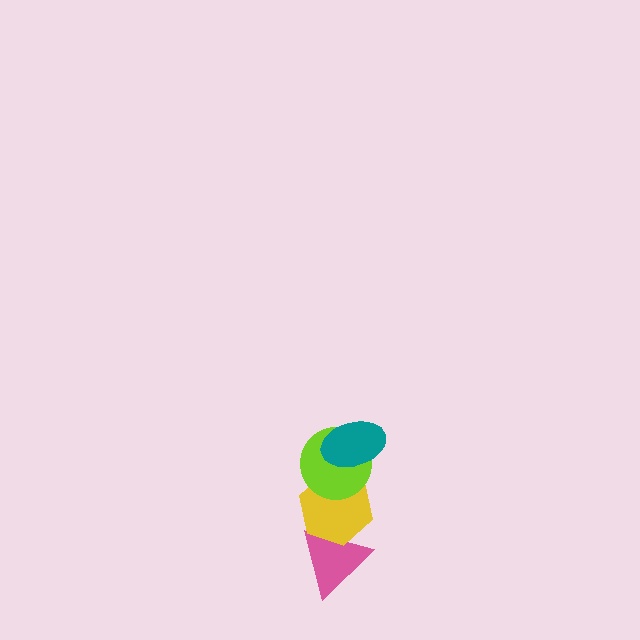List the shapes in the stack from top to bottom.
From top to bottom: the teal ellipse, the lime circle, the yellow hexagon, the pink triangle.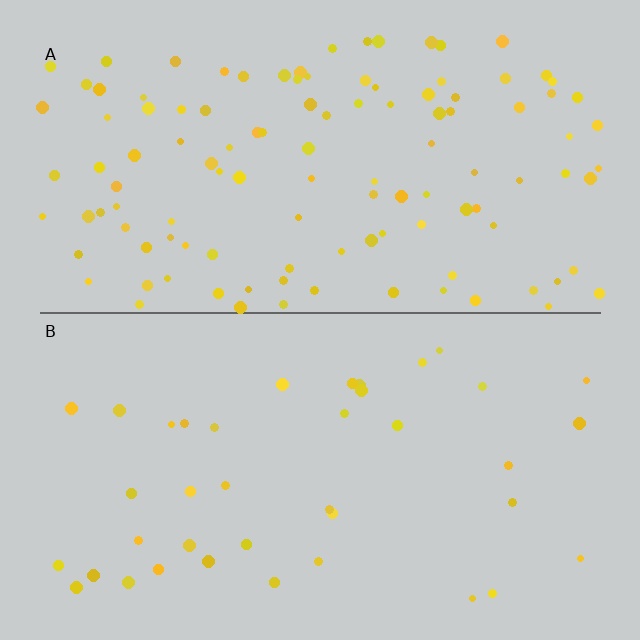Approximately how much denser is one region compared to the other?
Approximately 3.0× — region A over region B.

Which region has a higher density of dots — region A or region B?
A (the top).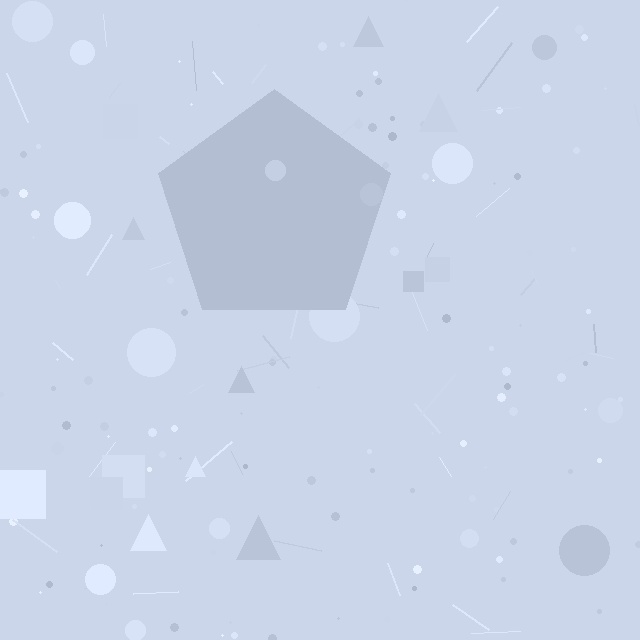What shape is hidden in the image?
A pentagon is hidden in the image.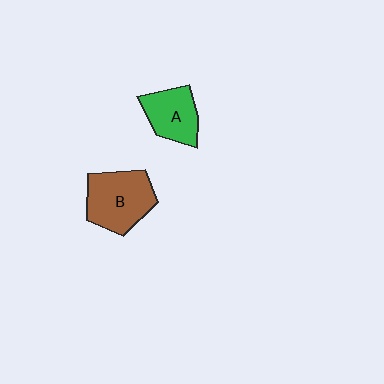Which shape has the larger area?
Shape B (brown).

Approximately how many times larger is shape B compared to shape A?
Approximately 1.4 times.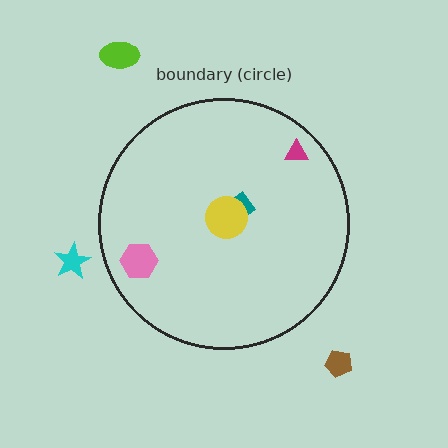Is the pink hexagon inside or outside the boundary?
Inside.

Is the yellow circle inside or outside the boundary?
Inside.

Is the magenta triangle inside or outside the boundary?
Inside.